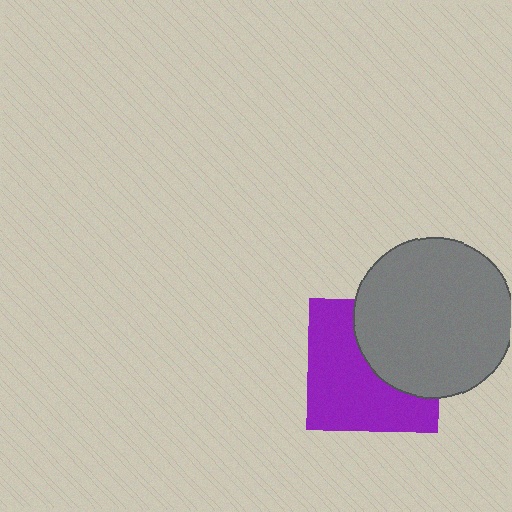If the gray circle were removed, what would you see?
You would see the complete purple square.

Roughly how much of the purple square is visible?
About half of it is visible (roughly 59%).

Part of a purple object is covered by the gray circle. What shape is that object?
It is a square.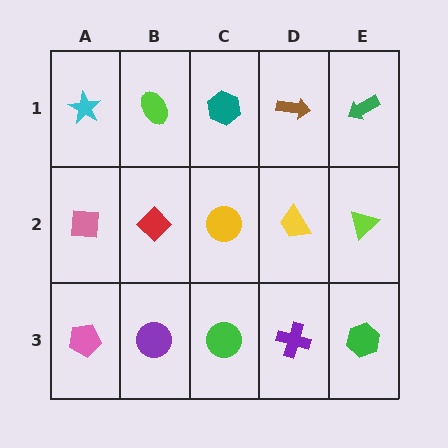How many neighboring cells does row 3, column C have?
3.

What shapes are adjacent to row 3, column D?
A yellow trapezoid (row 2, column D), a green circle (row 3, column C), a green hexagon (row 3, column E).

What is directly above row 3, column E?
A lime triangle.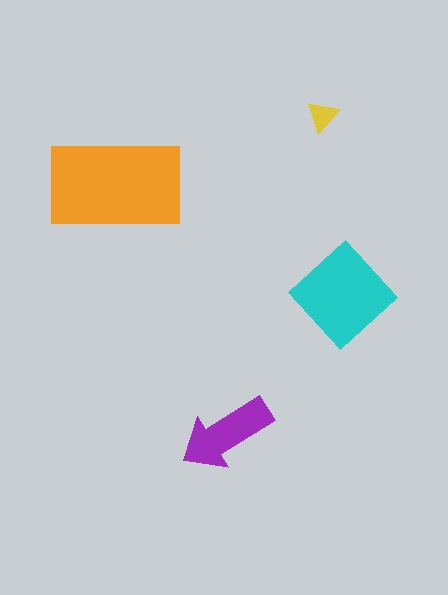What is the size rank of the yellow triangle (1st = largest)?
4th.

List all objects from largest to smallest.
The orange rectangle, the cyan diamond, the purple arrow, the yellow triangle.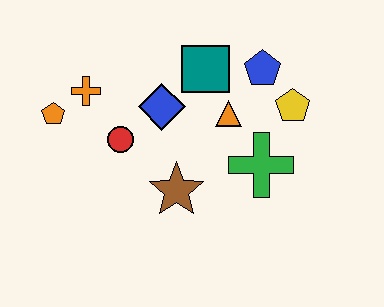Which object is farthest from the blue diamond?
The yellow pentagon is farthest from the blue diamond.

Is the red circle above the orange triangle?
No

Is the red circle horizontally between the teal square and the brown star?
No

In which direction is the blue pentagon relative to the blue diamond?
The blue pentagon is to the right of the blue diamond.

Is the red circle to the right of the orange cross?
Yes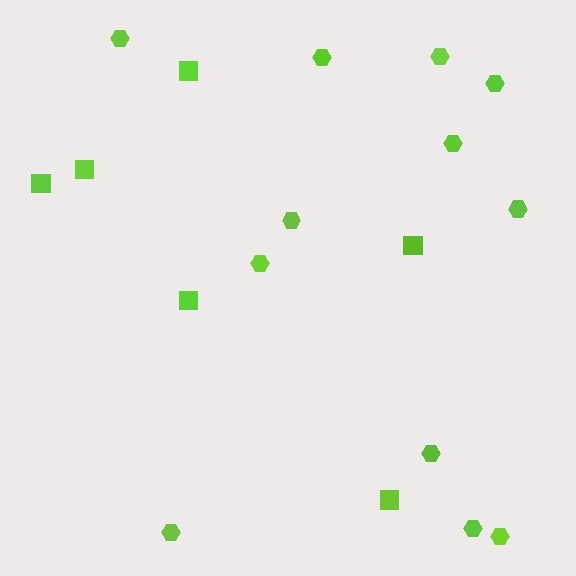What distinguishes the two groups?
There are 2 groups: one group of hexagons (12) and one group of squares (6).